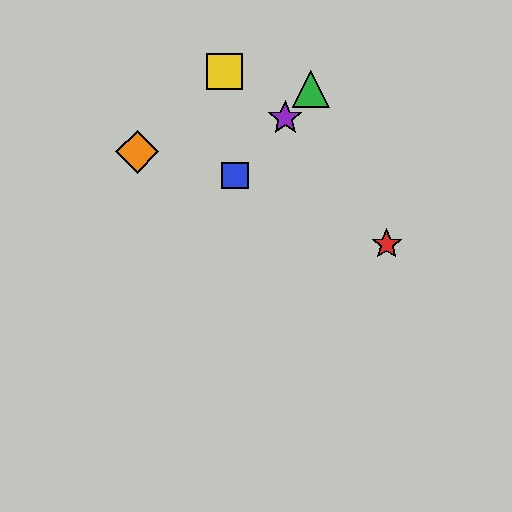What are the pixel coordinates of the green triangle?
The green triangle is at (311, 89).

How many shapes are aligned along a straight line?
3 shapes (the blue square, the green triangle, the purple star) are aligned along a straight line.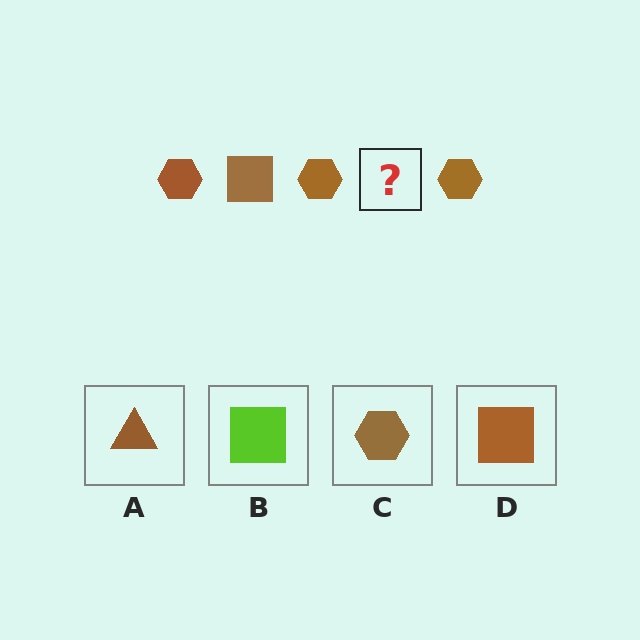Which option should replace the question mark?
Option D.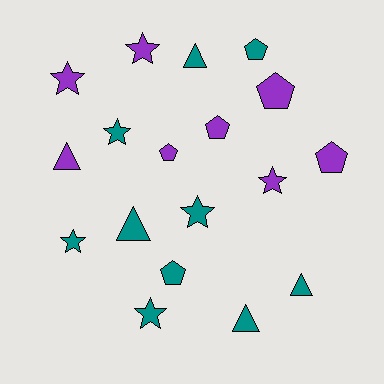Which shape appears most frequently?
Star, with 7 objects.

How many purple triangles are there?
There is 1 purple triangle.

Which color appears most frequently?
Teal, with 10 objects.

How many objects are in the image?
There are 18 objects.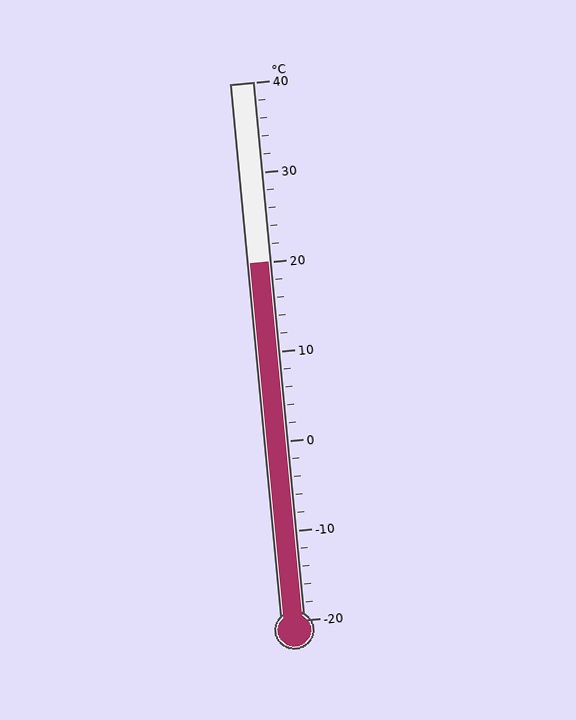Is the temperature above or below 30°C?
The temperature is below 30°C.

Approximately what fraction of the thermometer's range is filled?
The thermometer is filled to approximately 65% of its range.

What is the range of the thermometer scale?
The thermometer scale ranges from -20°C to 40°C.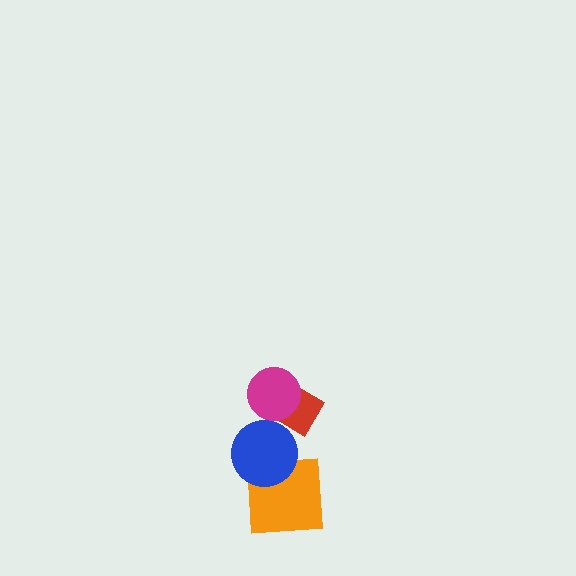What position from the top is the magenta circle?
The magenta circle is 1st from the top.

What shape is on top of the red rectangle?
The magenta circle is on top of the red rectangle.